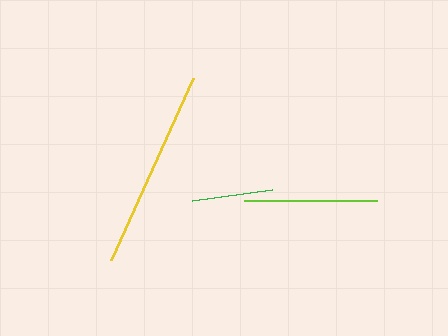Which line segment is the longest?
The yellow line is the longest at approximately 199 pixels.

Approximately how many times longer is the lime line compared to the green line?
The lime line is approximately 1.7 times the length of the green line.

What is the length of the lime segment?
The lime segment is approximately 134 pixels long.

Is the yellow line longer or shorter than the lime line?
The yellow line is longer than the lime line.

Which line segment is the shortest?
The green line is the shortest at approximately 80 pixels.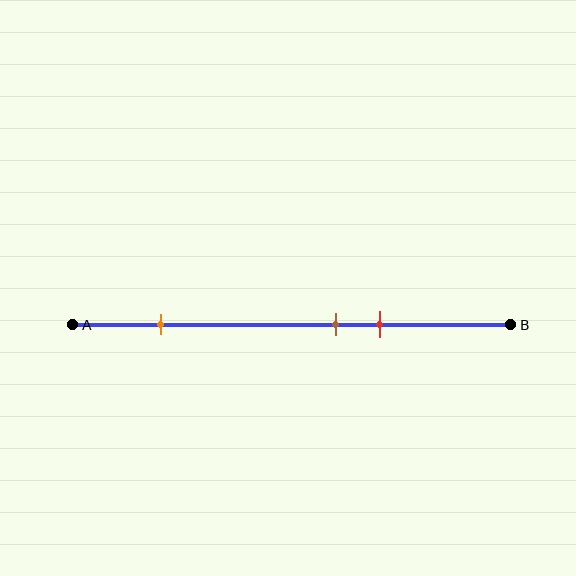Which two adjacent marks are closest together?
The brown and red marks are the closest adjacent pair.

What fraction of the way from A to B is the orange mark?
The orange mark is approximately 20% (0.2) of the way from A to B.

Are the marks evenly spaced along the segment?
No, the marks are not evenly spaced.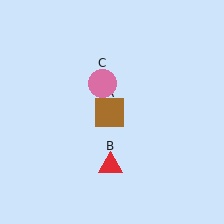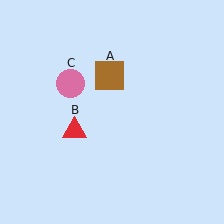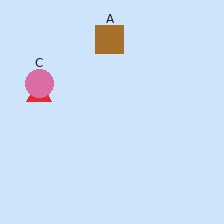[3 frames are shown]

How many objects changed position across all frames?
3 objects changed position: brown square (object A), red triangle (object B), pink circle (object C).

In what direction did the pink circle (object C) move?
The pink circle (object C) moved left.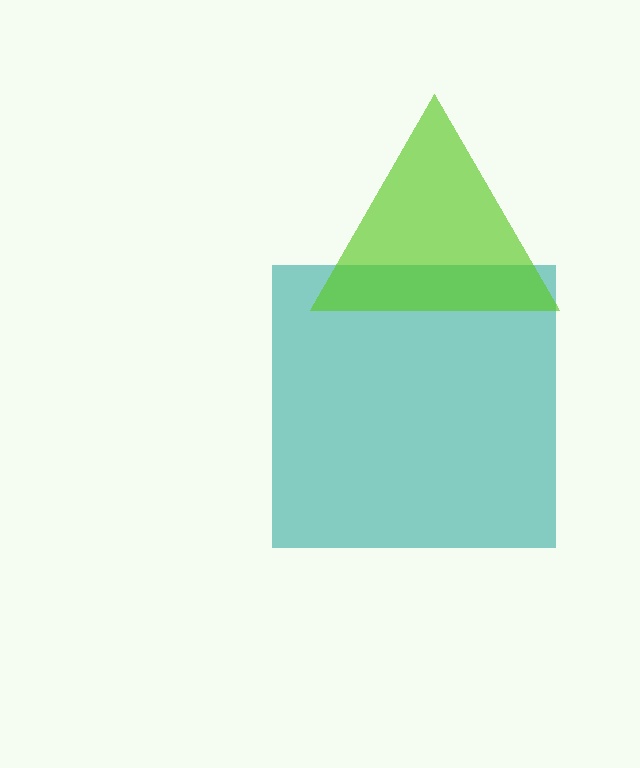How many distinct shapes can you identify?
There are 2 distinct shapes: a teal square, a lime triangle.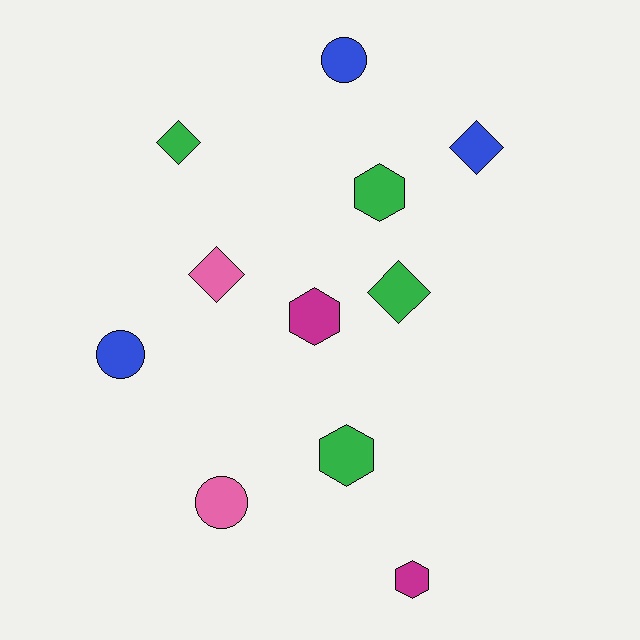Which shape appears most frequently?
Diamond, with 4 objects.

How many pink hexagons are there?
There are no pink hexagons.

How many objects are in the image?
There are 11 objects.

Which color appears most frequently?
Green, with 4 objects.